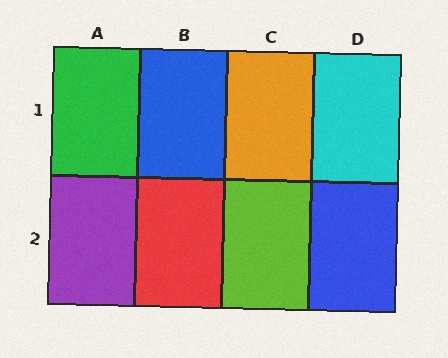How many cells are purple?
1 cell is purple.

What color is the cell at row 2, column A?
Purple.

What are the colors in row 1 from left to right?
Green, blue, orange, cyan.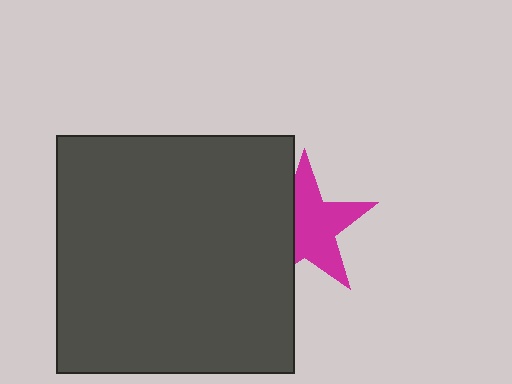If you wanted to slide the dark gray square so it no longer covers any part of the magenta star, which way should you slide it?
Slide it left — that is the most direct way to separate the two shapes.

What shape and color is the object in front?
The object in front is a dark gray square.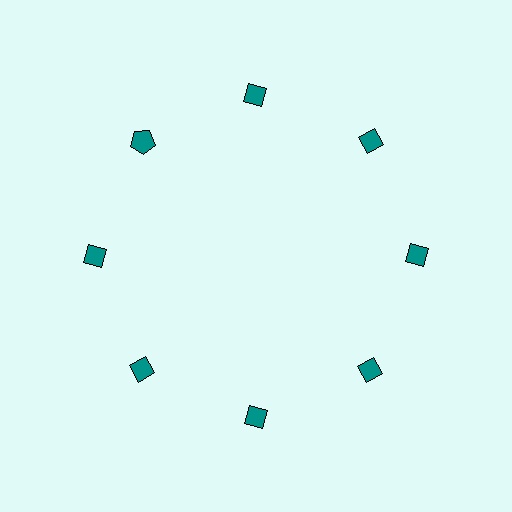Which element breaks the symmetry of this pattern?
The teal pentagon at roughly the 10 o'clock position breaks the symmetry. All other shapes are teal diamonds.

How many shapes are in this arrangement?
There are 8 shapes arranged in a ring pattern.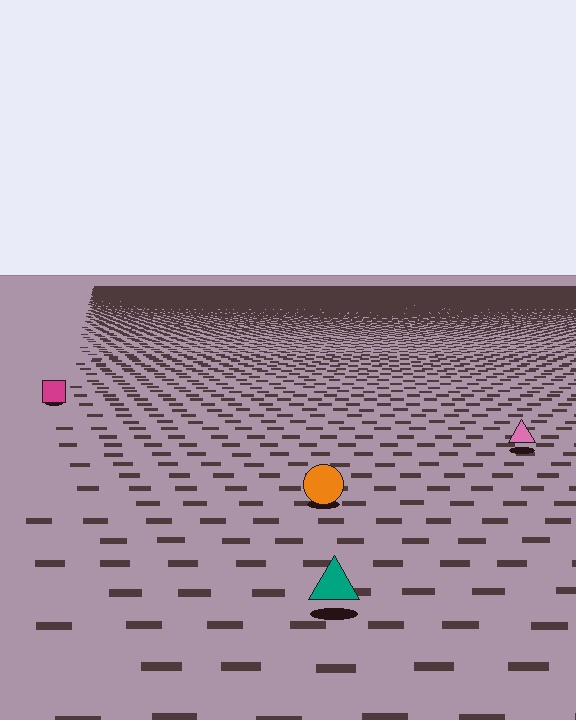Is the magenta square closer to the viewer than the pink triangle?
No. The pink triangle is closer — you can tell from the texture gradient: the ground texture is coarser near it.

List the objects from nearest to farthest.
From nearest to farthest: the teal triangle, the orange circle, the pink triangle, the magenta square.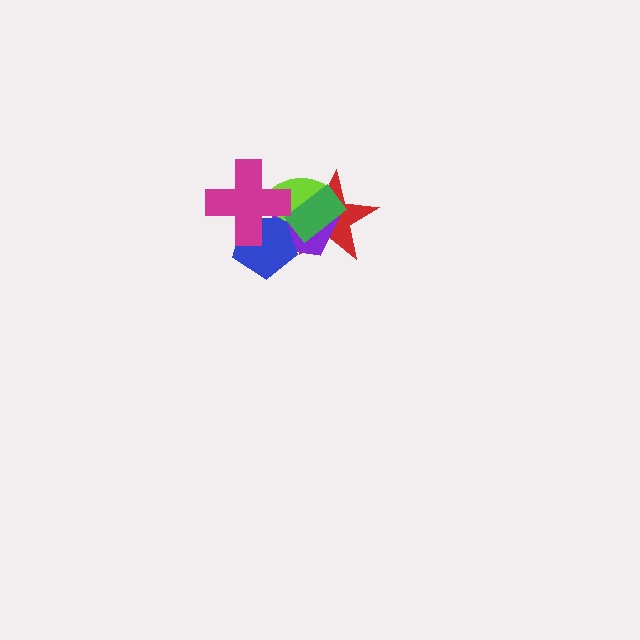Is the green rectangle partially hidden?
No, no other shape covers it.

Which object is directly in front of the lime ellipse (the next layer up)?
The green rectangle is directly in front of the lime ellipse.